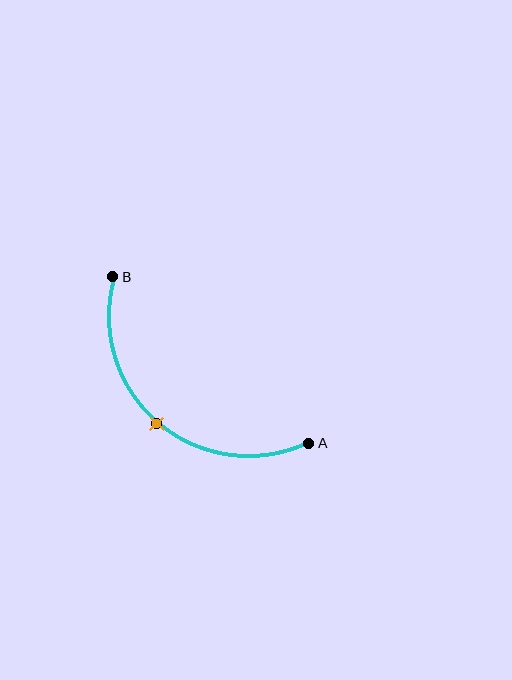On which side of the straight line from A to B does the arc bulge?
The arc bulges below and to the left of the straight line connecting A and B.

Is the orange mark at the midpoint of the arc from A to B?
Yes. The orange mark lies on the arc at equal arc-length from both A and B — it is the arc midpoint.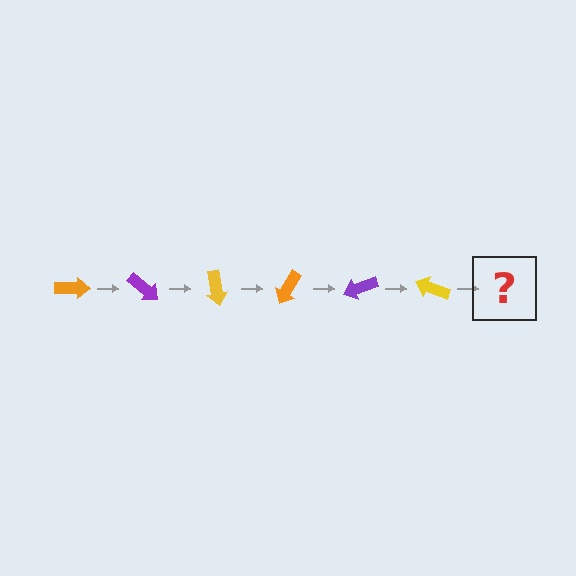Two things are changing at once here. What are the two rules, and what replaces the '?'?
The two rules are that it rotates 40 degrees each step and the color cycles through orange, purple, and yellow. The '?' should be an orange arrow, rotated 240 degrees from the start.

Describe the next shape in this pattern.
It should be an orange arrow, rotated 240 degrees from the start.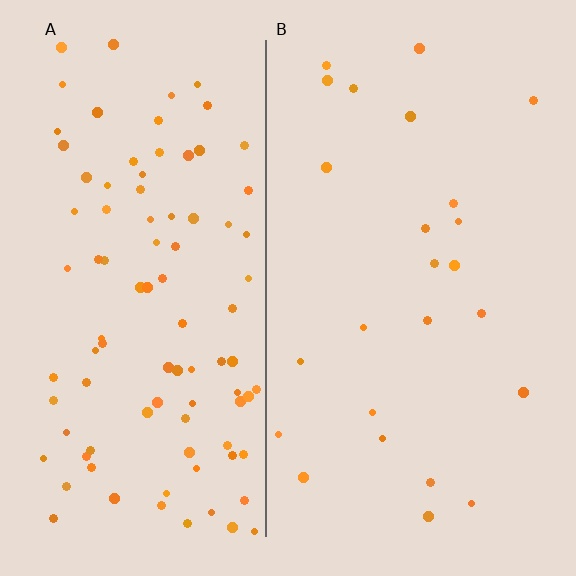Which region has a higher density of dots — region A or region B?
A (the left).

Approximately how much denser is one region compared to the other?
Approximately 3.9× — region A over region B.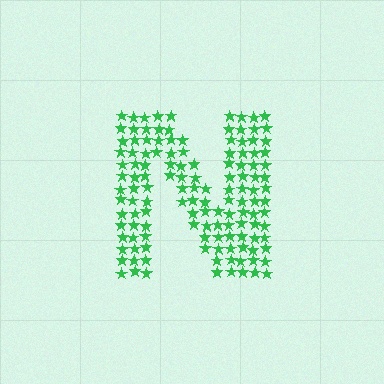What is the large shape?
The large shape is the letter N.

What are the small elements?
The small elements are stars.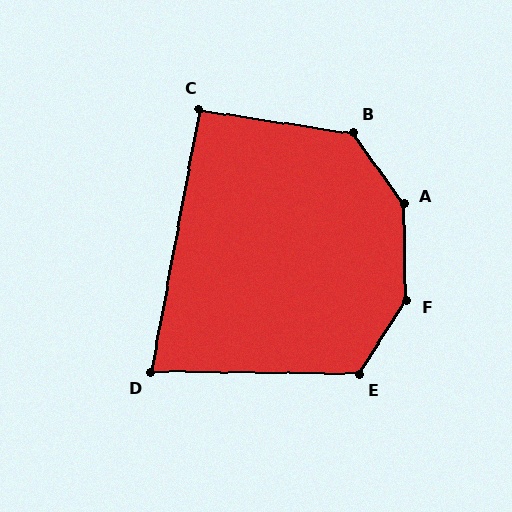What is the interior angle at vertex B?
Approximately 134 degrees (obtuse).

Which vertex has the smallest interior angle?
D, at approximately 80 degrees.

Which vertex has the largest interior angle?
F, at approximately 146 degrees.